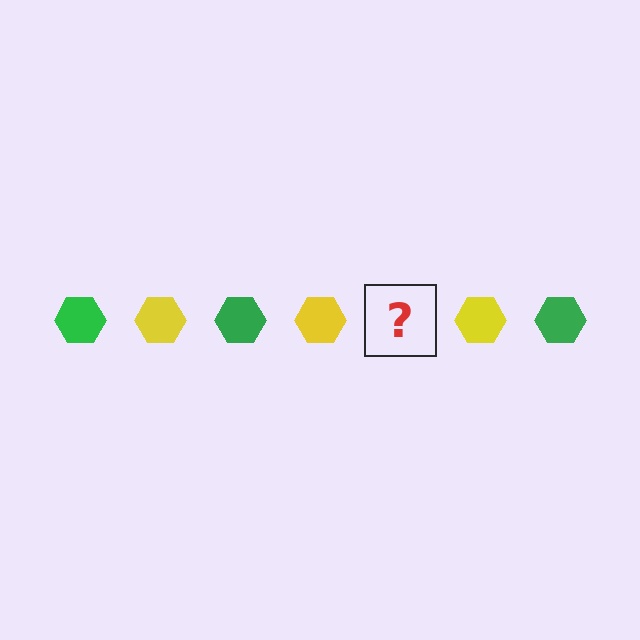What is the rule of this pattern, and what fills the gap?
The rule is that the pattern cycles through green, yellow hexagons. The gap should be filled with a green hexagon.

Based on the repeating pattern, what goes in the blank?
The blank should be a green hexagon.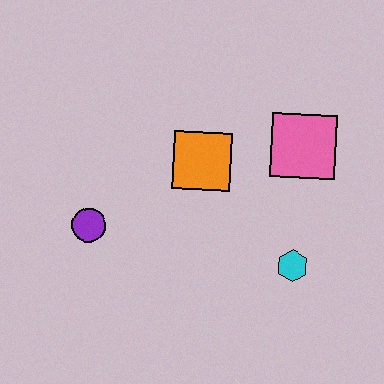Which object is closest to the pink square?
The orange square is closest to the pink square.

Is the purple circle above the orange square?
No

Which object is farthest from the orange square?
The cyan hexagon is farthest from the orange square.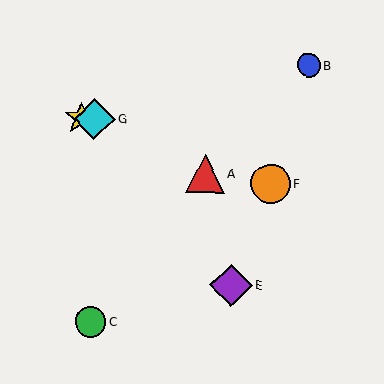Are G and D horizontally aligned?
Yes, both are at y≈119.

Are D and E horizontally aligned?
No, D is at y≈119 and E is at y≈285.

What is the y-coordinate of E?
Object E is at y≈285.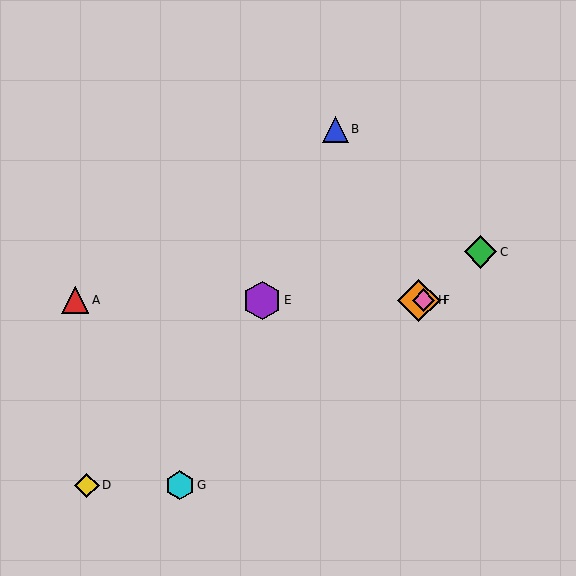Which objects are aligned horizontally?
Objects A, E, F, H are aligned horizontally.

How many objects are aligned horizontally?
4 objects (A, E, F, H) are aligned horizontally.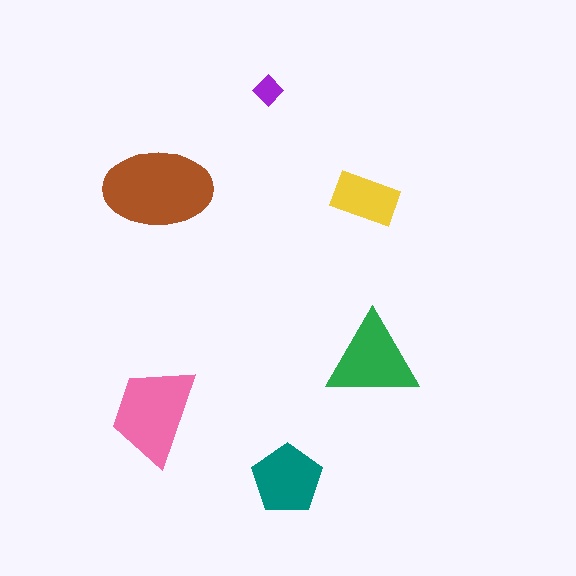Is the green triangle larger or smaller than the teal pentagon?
Larger.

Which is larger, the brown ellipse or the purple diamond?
The brown ellipse.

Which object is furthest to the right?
The green triangle is rightmost.